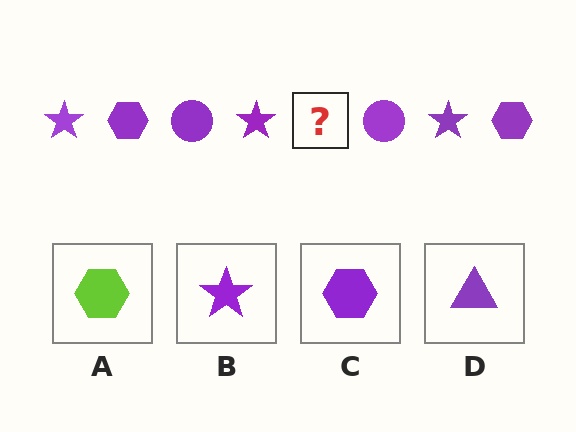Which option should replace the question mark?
Option C.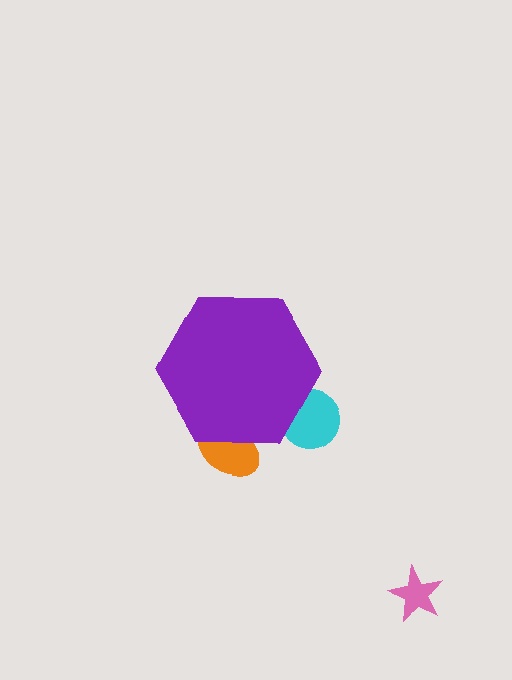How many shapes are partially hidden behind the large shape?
2 shapes are partially hidden.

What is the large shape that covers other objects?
A purple hexagon.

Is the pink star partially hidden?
No, the pink star is fully visible.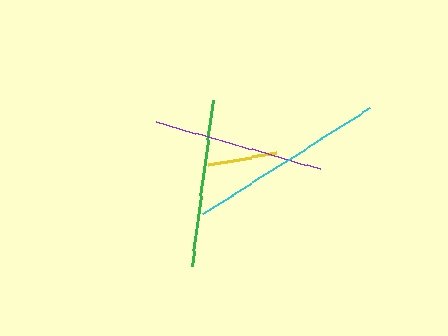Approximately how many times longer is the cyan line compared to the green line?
The cyan line is approximately 1.2 times the length of the green line.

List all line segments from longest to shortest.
From longest to shortest: cyan, purple, green, yellow.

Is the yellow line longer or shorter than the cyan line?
The cyan line is longer than the yellow line.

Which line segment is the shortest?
The yellow line is the shortest at approximately 69 pixels.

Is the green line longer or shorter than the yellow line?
The green line is longer than the yellow line.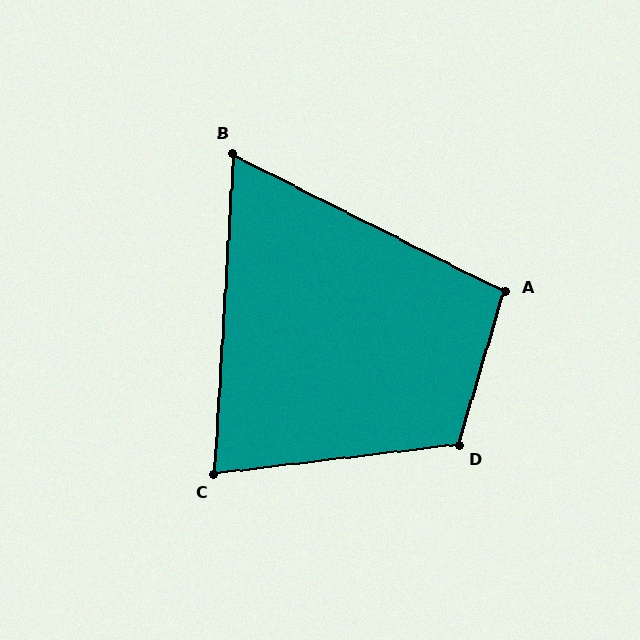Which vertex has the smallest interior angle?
B, at approximately 67 degrees.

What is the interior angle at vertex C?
Approximately 80 degrees (acute).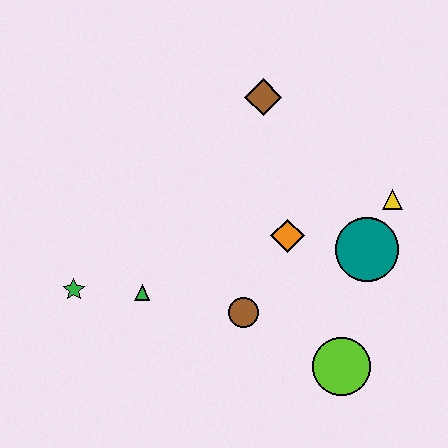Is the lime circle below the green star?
Yes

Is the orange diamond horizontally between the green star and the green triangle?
No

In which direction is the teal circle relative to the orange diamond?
The teal circle is to the right of the orange diamond.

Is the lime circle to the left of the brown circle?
No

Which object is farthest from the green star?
The yellow triangle is farthest from the green star.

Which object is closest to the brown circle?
The orange diamond is closest to the brown circle.